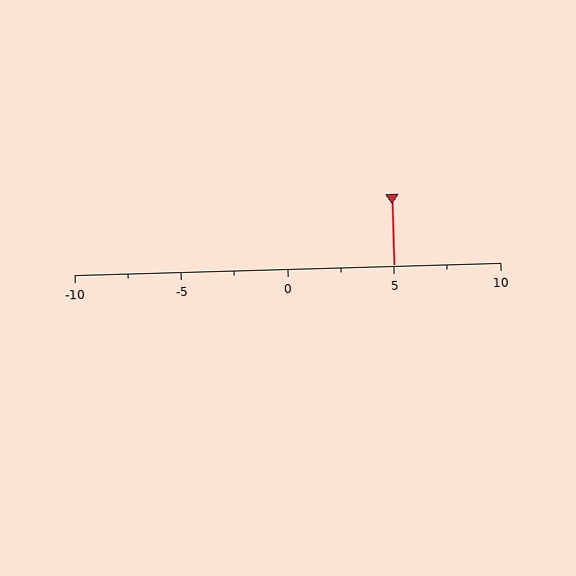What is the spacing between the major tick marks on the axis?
The major ticks are spaced 5 apart.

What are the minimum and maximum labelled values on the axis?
The axis runs from -10 to 10.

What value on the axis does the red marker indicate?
The marker indicates approximately 5.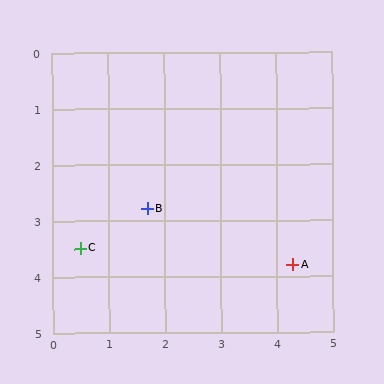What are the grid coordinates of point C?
Point C is at approximately (0.5, 3.5).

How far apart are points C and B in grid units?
Points C and B are about 1.4 grid units apart.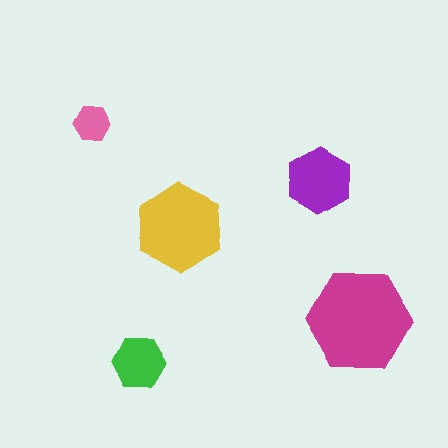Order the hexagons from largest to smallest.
the magenta one, the yellow one, the purple one, the green one, the pink one.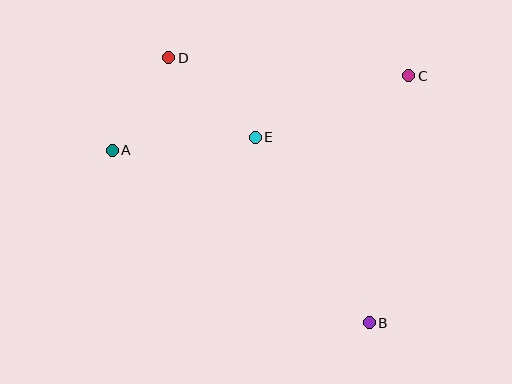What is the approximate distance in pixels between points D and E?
The distance between D and E is approximately 118 pixels.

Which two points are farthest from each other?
Points B and D are farthest from each other.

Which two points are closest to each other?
Points A and D are closest to each other.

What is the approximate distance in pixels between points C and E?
The distance between C and E is approximately 165 pixels.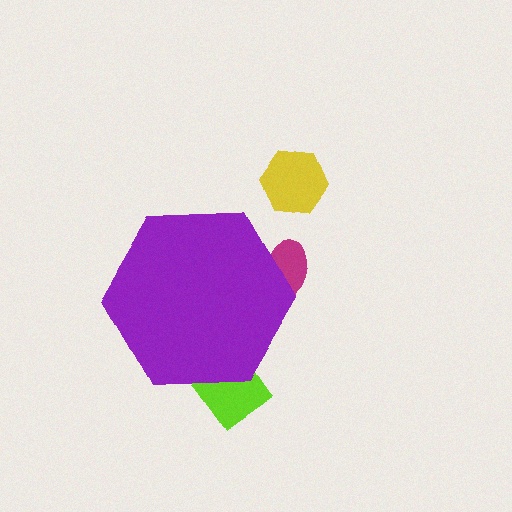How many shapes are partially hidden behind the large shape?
2 shapes are partially hidden.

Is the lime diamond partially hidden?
Yes, the lime diamond is partially hidden behind the purple hexagon.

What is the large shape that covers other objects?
A purple hexagon.